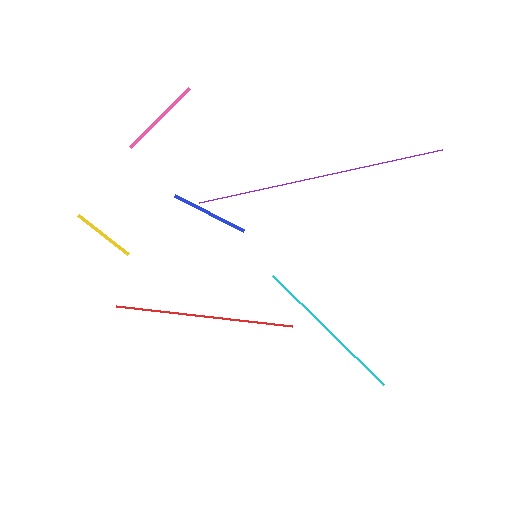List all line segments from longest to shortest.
From longest to shortest: purple, red, cyan, pink, blue, yellow.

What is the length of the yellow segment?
The yellow segment is approximately 62 pixels long.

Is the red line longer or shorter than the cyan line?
The red line is longer than the cyan line.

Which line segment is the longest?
The purple line is the longest at approximately 249 pixels.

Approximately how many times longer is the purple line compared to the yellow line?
The purple line is approximately 4.0 times the length of the yellow line.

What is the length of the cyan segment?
The cyan segment is approximately 156 pixels long.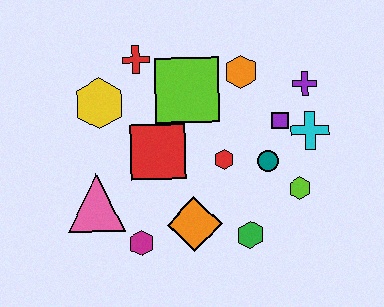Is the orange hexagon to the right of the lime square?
Yes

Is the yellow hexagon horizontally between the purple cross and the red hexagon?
No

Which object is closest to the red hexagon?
The teal circle is closest to the red hexagon.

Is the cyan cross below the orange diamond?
No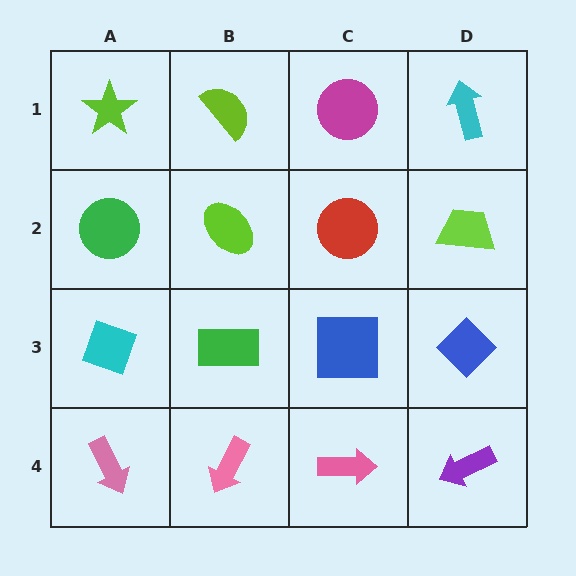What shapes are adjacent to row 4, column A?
A cyan diamond (row 3, column A), a pink arrow (row 4, column B).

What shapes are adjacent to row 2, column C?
A magenta circle (row 1, column C), a blue square (row 3, column C), a lime ellipse (row 2, column B), a lime trapezoid (row 2, column D).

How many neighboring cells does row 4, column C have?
3.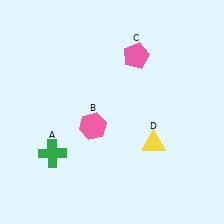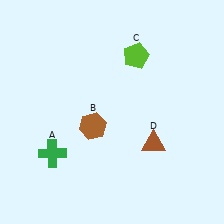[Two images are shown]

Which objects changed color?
B changed from pink to brown. C changed from pink to lime. D changed from yellow to brown.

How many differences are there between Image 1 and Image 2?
There are 3 differences between the two images.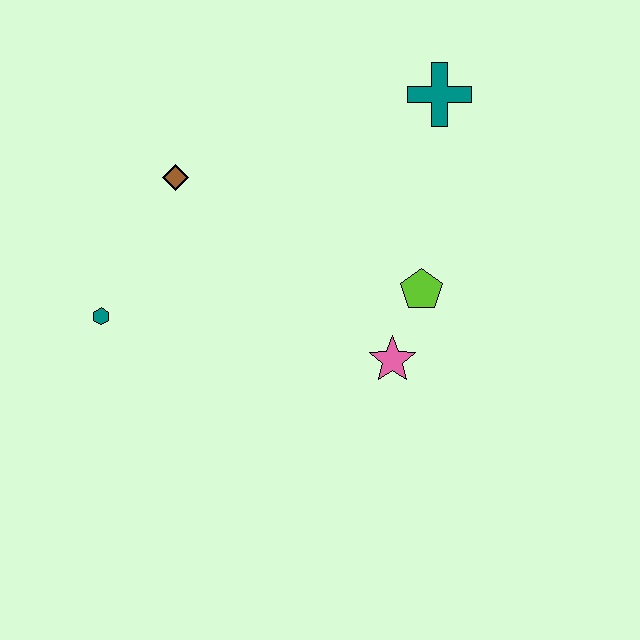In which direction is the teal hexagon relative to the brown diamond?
The teal hexagon is below the brown diamond.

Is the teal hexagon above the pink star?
Yes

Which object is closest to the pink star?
The lime pentagon is closest to the pink star.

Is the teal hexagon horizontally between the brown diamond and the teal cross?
No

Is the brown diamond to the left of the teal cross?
Yes